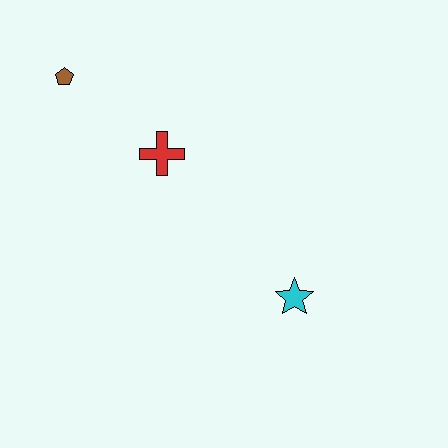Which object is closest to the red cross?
The brown pentagon is closest to the red cross.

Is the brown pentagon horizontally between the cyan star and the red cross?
No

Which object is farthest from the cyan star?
The brown pentagon is farthest from the cyan star.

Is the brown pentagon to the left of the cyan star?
Yes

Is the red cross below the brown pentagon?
Yes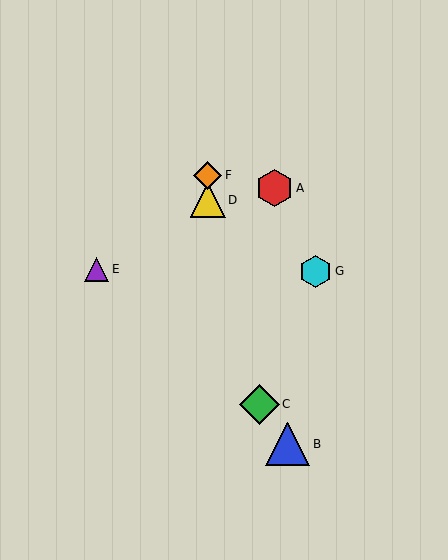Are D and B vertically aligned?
No, D is at x≈208 and B is at x≈288.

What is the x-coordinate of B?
Object B is at x≈288.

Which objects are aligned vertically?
Objects D, F are aligned vertically.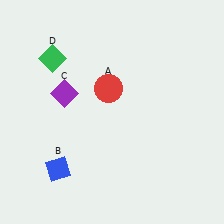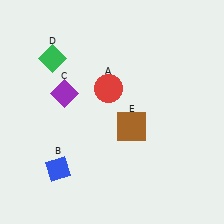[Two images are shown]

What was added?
A brown square (E) was added in Image 2.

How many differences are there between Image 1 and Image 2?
There is 1 difference between the two images.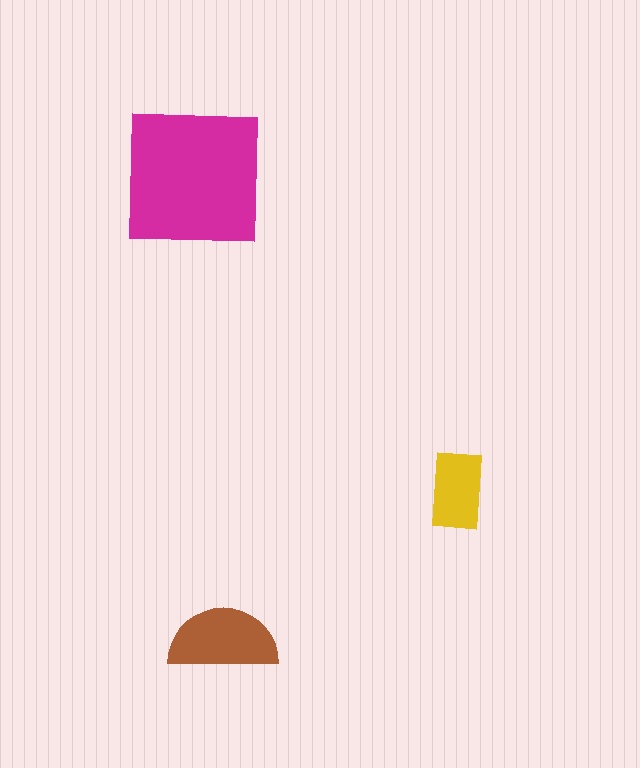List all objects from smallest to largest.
The yellow rectangle, the brown semicircle, the magenta square.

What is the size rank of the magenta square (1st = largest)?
1st.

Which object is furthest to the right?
The yellow rectangle is rightmost.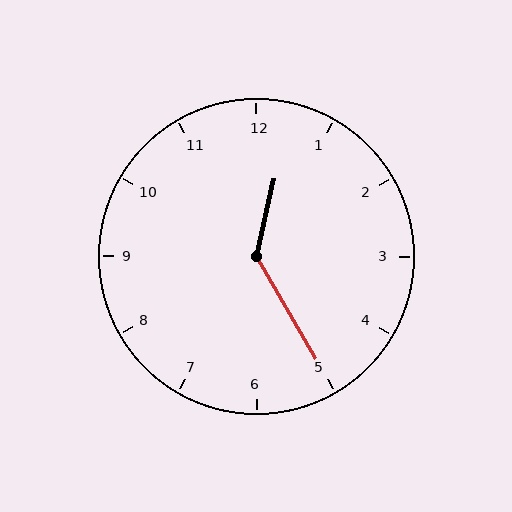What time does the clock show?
12:25.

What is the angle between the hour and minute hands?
Approximately 138 degrees.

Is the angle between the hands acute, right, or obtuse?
It is obtuse.